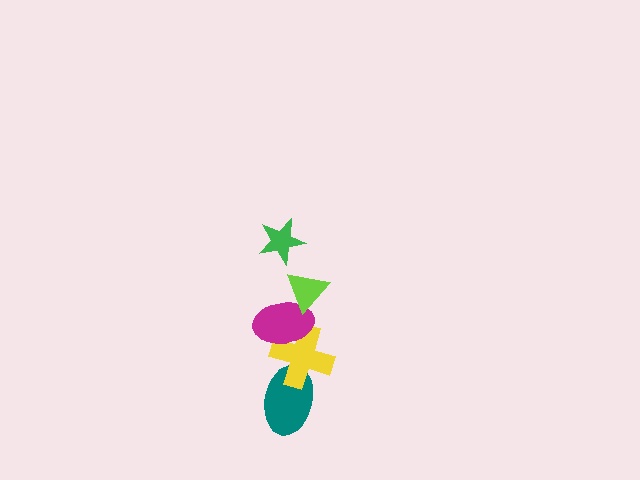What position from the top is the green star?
The green star is 1st from the top.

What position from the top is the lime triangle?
The lime triangle is 2nd from the top.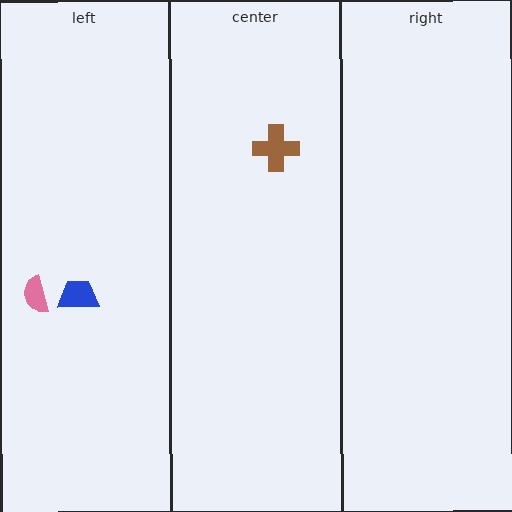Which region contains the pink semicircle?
The left region.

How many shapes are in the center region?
1.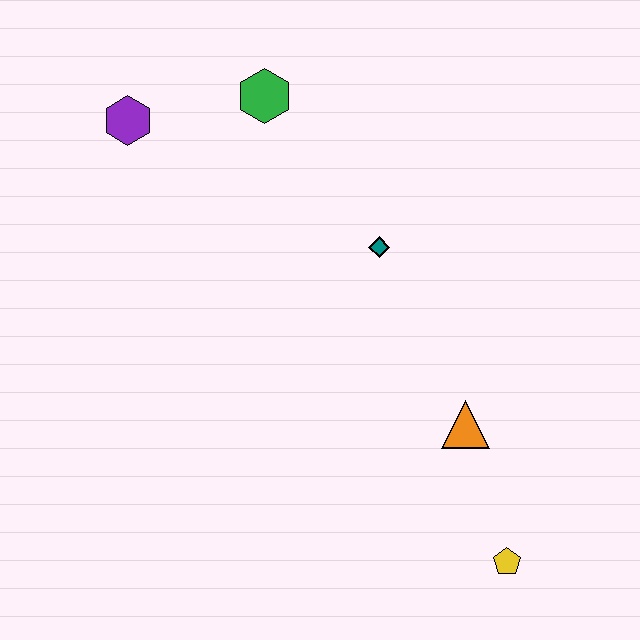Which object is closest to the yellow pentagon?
The orange triangle is closest to the yellow pentagon.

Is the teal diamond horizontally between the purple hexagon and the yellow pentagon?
Yes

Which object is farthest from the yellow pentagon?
The purple hexagon is farthest from the yellow pentagon.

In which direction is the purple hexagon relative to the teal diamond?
The purple hexagon is to the left of the teal diamond.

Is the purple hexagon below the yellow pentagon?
No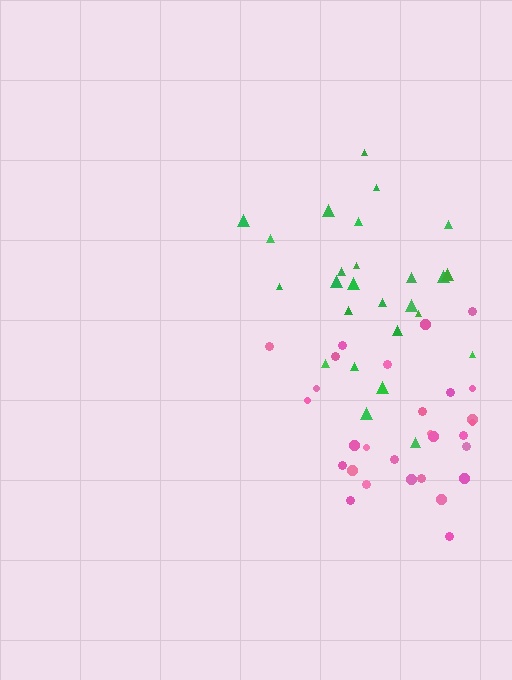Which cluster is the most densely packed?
Pink.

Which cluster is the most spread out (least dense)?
Green.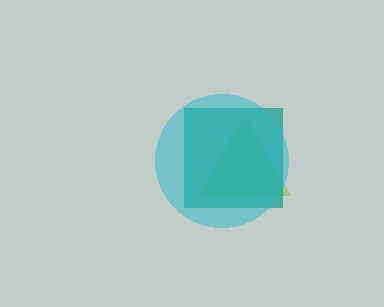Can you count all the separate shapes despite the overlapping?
Yes, there are 3 separate shapes.